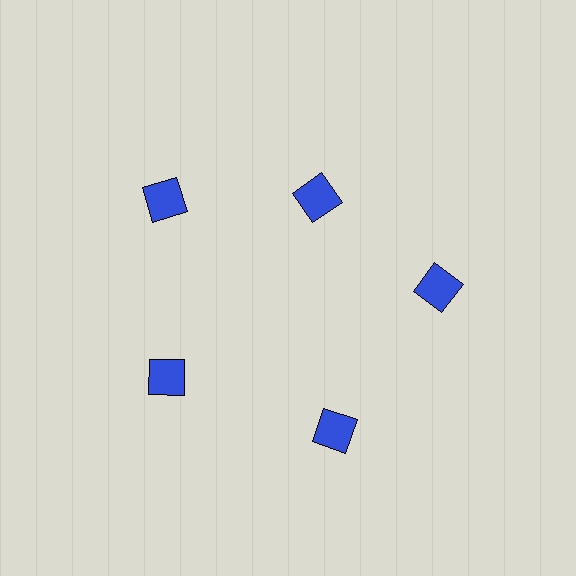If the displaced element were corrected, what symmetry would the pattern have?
It would have 5-fold rotational symmetry — the pattern would map onto itself every 72 degrees.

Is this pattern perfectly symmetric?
No. The 5 blue squares are arranged in a ring, but one element near the 1 o'clock position is pulled inward toward the center, breaking the 5-fold rotational symmetry.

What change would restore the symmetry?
The symmetry would be restored by moving it outward, back onto the ring so that all 5 squares sit at equal angles and equal distance from the center.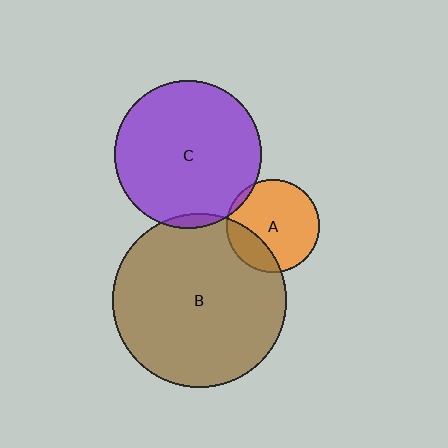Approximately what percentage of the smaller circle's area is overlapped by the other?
Approximately 25%.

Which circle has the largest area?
Circle B (brown).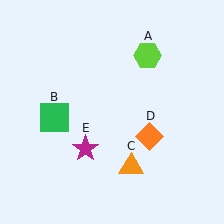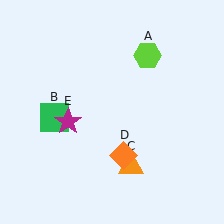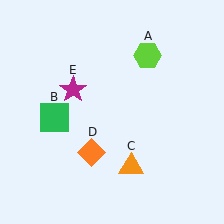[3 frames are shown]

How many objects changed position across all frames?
2 objects changed position: orange diamond (object D), magenta star (object E).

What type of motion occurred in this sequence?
The orange diamond (object D), magenta star (object E) rotated clockwise around the center of the scene.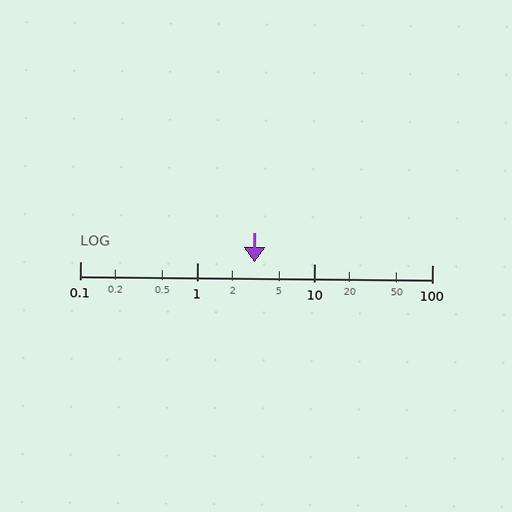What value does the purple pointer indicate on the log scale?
The pointer indicates approximately 3.1.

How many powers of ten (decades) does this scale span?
The scale spans 3 decades, from 0.1 to 100.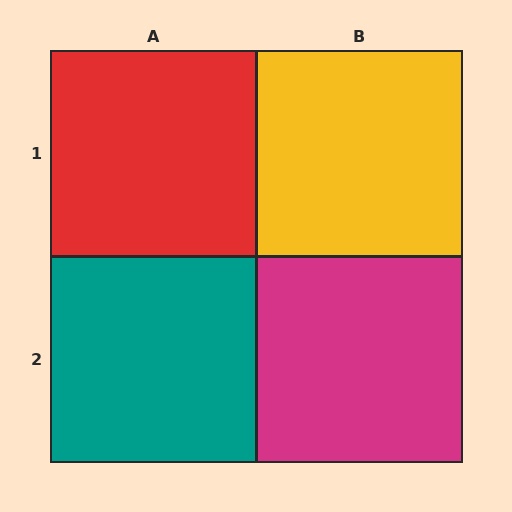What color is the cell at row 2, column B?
Magenta.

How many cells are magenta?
1 cell is magenta.